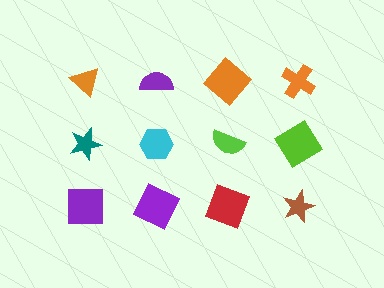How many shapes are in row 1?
4 shapes.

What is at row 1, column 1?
An orange triangle.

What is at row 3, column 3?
A red square.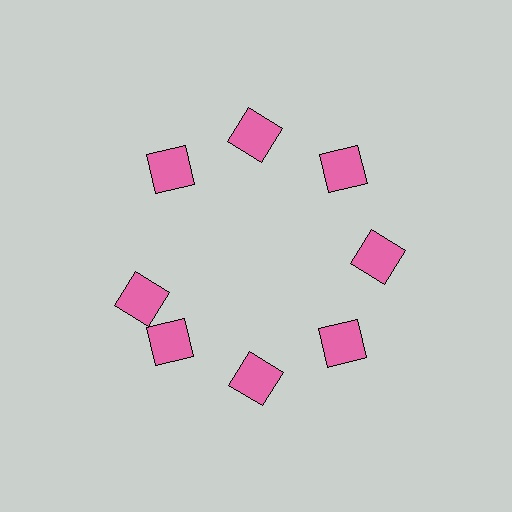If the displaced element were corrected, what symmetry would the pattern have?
It would have 8-fold rotational symmetry — the pattern would map onto itself every 45 degrees.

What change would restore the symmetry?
The symmetry would be restored by rotating it back into even spacing with its neighbors so that all 8 squares sit at equal angles and equal distance from the center.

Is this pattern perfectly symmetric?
No. The 8 pink squares are arranged in a ring, but one element near the 9 o'clock position is rotated out of alignment along the ring, breaking the 8-fold rotational symmetry.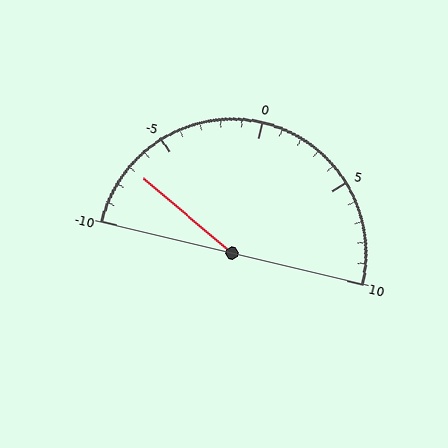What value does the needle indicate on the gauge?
The needle indicates approximately -7.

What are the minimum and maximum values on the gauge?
The gauge ranges from -10 to 10.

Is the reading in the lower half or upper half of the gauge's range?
The reading is in the lower half of the range (-10 to 10).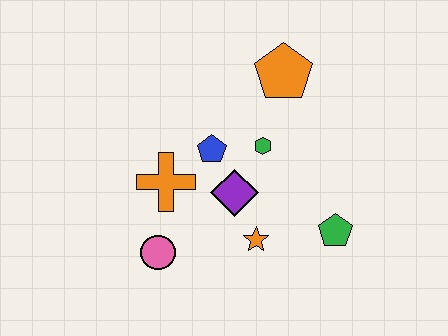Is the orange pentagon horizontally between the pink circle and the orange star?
No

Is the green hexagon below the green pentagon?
No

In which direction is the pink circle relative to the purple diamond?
The pink circle is to the left of the purple diamond.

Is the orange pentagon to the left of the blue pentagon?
No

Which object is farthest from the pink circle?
The orange pentagon is farthest from the pink circle.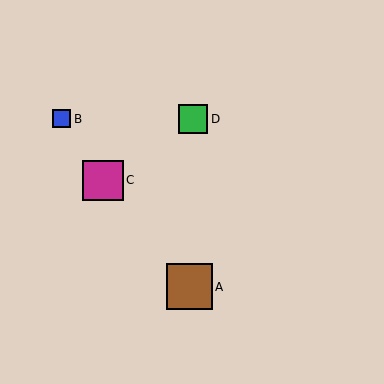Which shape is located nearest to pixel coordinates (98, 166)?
The magenta square (labeled C) at (103, 180) is nearest to that location.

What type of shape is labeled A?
Shape A is a brown square.